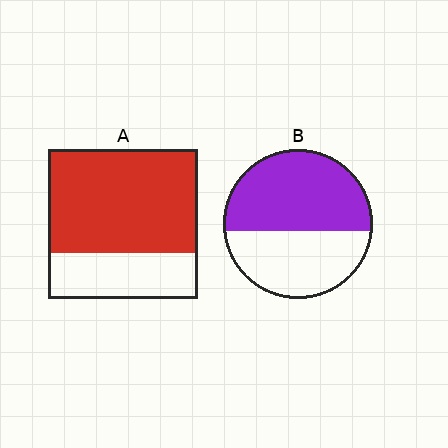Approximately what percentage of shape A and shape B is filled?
A is approximately 70% and B is approximately 55%.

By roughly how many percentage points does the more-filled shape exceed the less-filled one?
By roughly 15 percentage points (A over B).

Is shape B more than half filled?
Yes.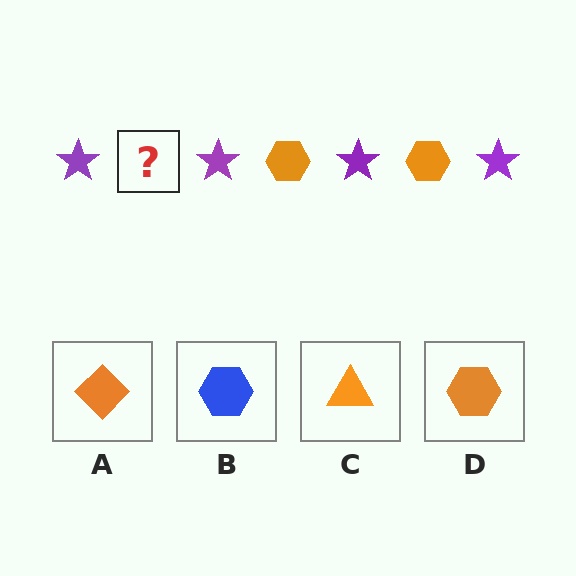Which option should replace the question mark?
Option D.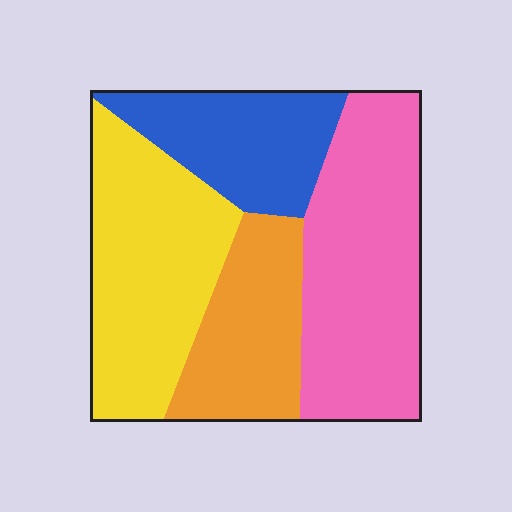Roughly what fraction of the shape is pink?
Pink takes up about one third (1/3) of the shape.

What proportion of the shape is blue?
Blue covers 18% of the shape.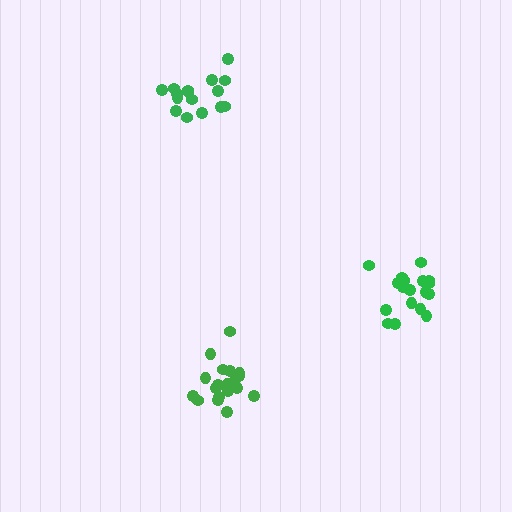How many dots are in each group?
Group 1: 16 dots, Group 2: 18 dots, Group 3: 19 dots (53 total).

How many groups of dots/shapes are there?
There are 3 groups.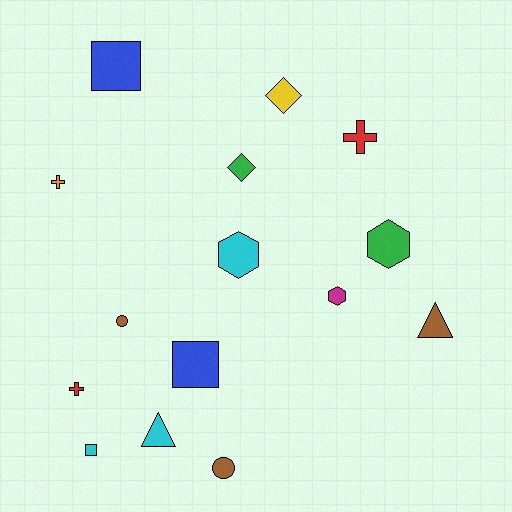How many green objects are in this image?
There are 2 green objects.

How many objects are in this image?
There are 15 objects.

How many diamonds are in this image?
There are 2 diamonds.